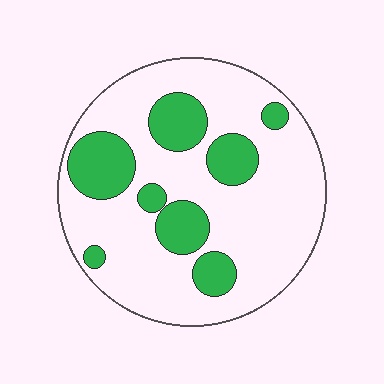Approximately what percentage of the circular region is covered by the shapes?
Approximately 25%.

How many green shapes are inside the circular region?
8.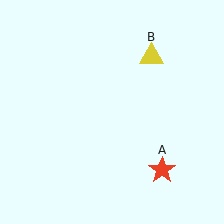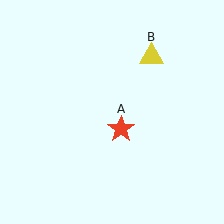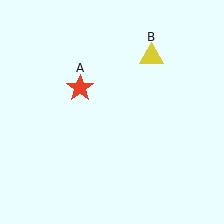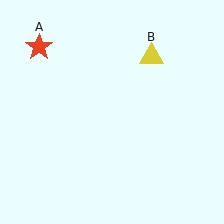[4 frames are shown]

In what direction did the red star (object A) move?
The red star (object A) moved up and to the left.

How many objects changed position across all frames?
1 object changed position: red star (object A).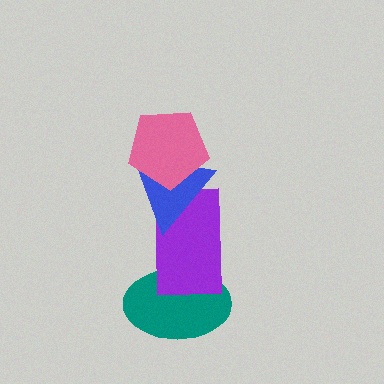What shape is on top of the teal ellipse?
The purple rectangle is on top of the teal ellipse.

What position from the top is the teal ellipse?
The teal ellipse is 4th from the top.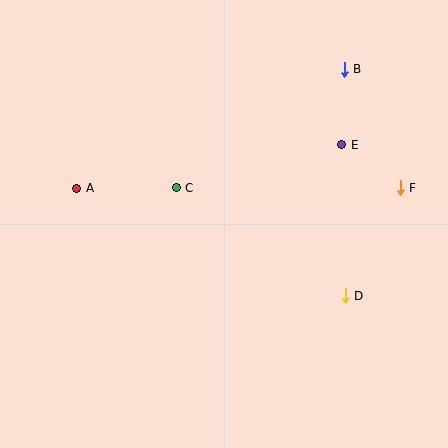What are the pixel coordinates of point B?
Point B is at (344, 69).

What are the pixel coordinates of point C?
Point C is at (176, 188).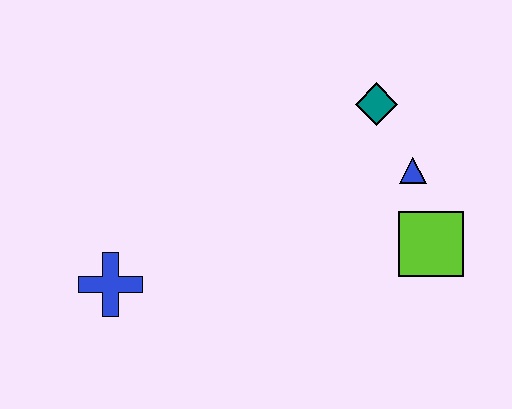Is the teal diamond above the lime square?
Yes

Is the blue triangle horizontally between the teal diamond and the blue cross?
No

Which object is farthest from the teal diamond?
The blue cross is farthest from the teal diamond.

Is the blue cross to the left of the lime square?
Yes